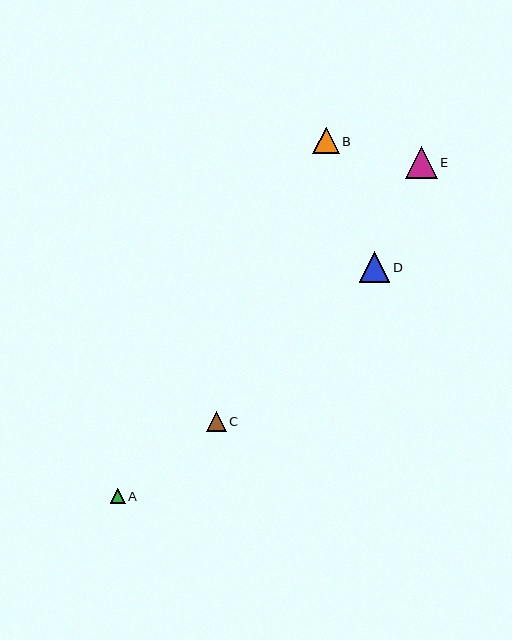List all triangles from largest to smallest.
From largest to smallest: E, D, B, C, A.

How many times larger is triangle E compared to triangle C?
Triangle E is approximately 1.6 times the size of triangle C.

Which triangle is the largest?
Triangle E is the largest with a size of approximately 32 pixels.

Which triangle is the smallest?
Triangle A is the smallest with a size of approximately 15 pixels.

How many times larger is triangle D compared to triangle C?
Triangle D is approximately 1.6 times the size of triangle C.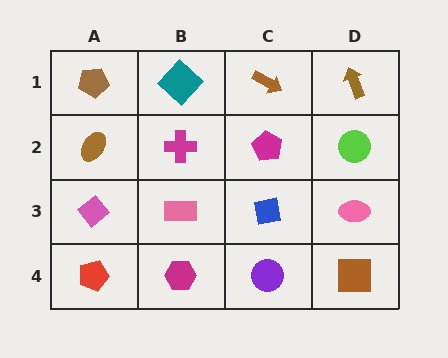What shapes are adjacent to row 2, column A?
A brown pentagon (row 1, column A), a pink diamond (row 3, column A), a magenta cross (row 2, column B).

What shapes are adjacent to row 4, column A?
A pink diamond (row 3, column A), a magenta hexagon (row 4, column B).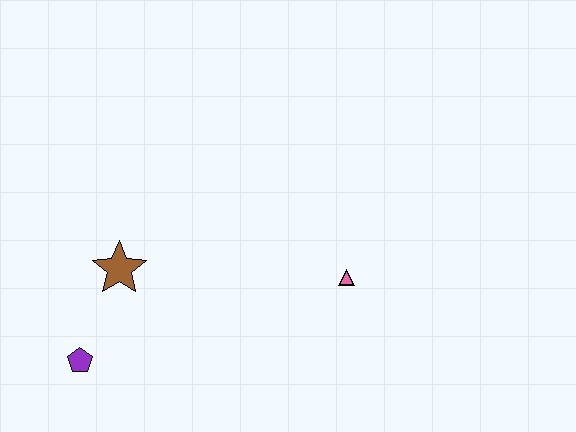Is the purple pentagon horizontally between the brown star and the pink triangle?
No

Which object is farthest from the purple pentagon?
The pink triangle is farthest from the purple pentagon.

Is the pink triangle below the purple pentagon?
No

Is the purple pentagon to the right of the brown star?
No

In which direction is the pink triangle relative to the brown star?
The pink triangle is to the right of the brown star.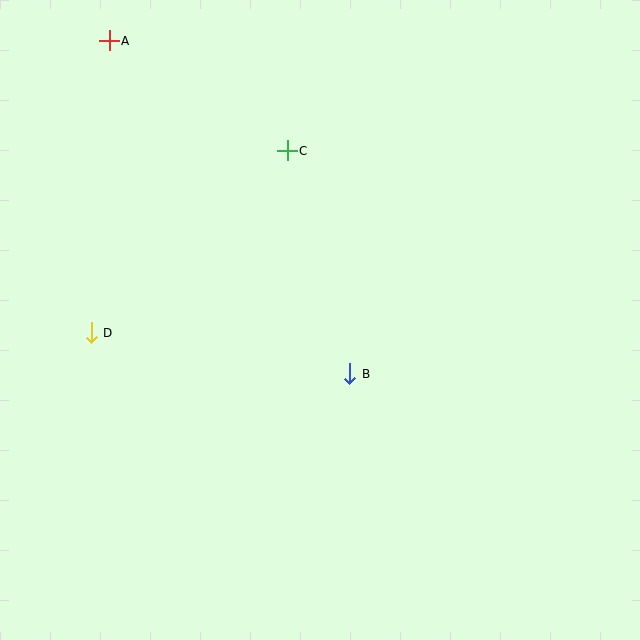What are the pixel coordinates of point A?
Point A is at (109, 41).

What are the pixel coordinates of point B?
Point B is at (350, 374).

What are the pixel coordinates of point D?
Point D is at (91, 333).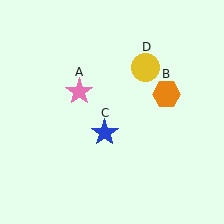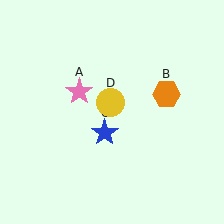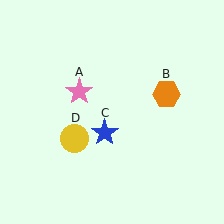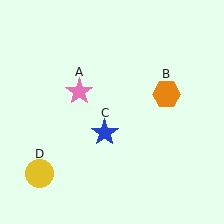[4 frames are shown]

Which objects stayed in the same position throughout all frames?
Pink star (object A) and orange hexagon (object B) and blue star (object C) remained stationary.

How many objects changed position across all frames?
1 object changed position: yellow circle (object D).